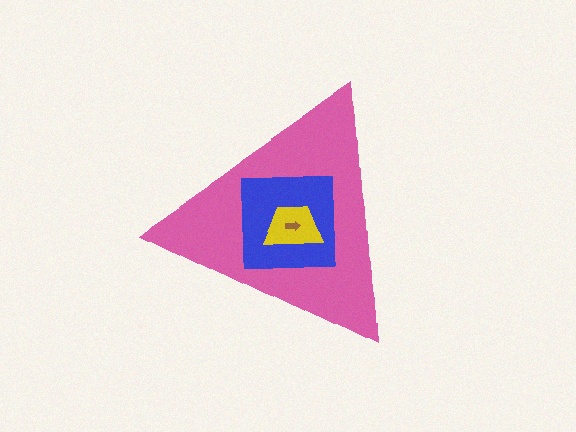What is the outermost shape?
The pink triangle.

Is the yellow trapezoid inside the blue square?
Yes.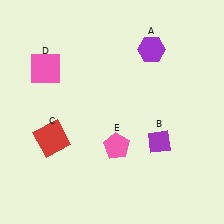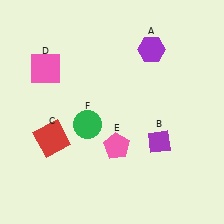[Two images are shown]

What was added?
A green circle (F) was added in Image 2.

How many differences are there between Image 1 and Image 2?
There is 1 difference between the two images.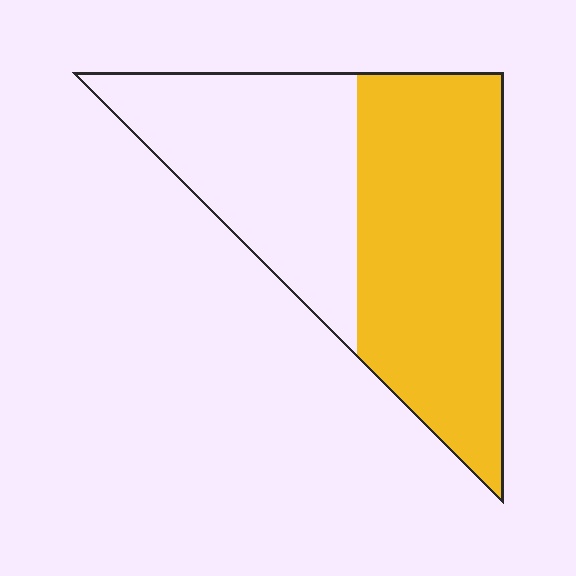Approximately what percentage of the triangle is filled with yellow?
Approximately 55%.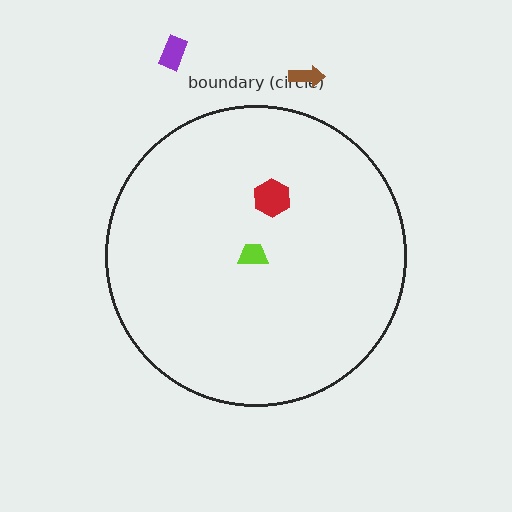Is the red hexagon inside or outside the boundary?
Inside.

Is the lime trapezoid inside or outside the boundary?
Inside.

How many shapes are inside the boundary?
2 inside, 2 outside.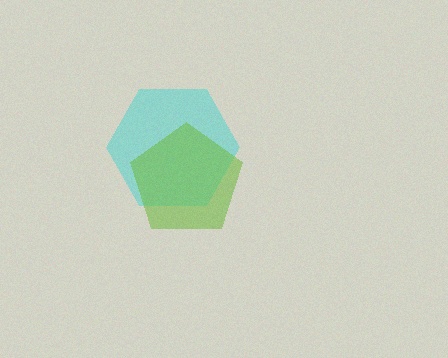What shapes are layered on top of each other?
The layered shapes are: a cyan hexagon, a lime pentagon.